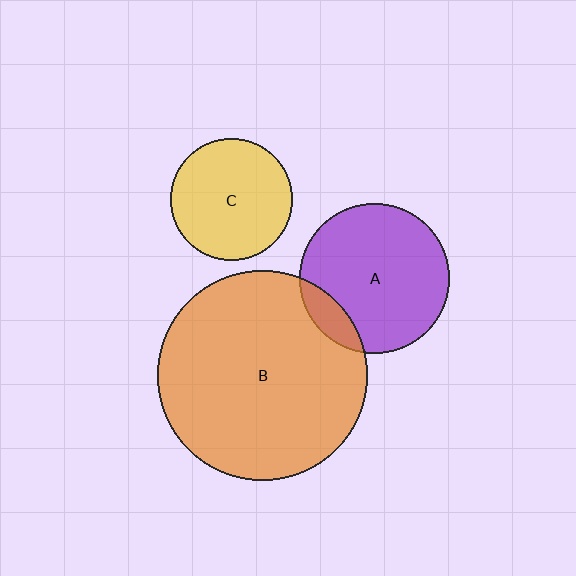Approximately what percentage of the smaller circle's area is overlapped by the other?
Approximately 10%.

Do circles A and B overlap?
Yes.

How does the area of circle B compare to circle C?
Approximately 2.9 times.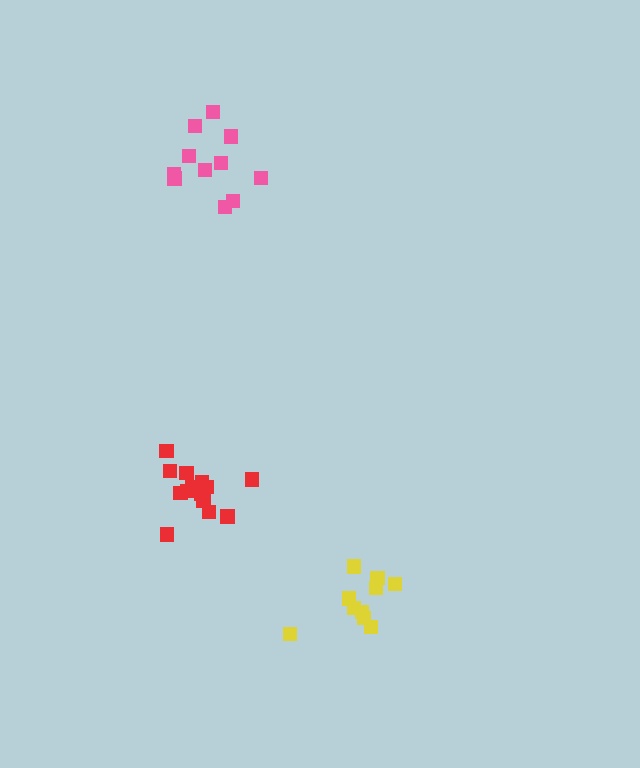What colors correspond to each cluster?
The clusters are colored: red, pink, yellow.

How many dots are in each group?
Group 1: 15 dots, Group 2: 11 dots, Group 3: 10 dots (36 total).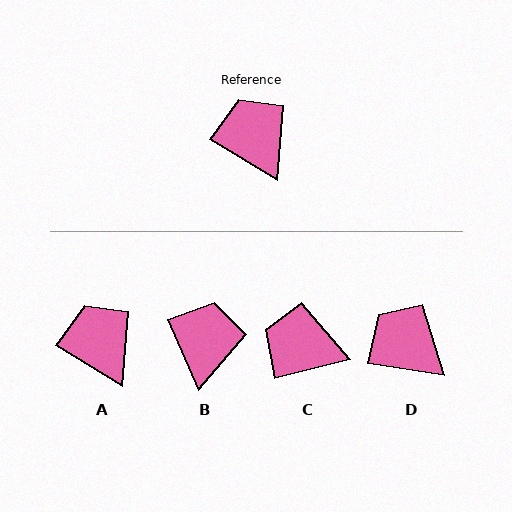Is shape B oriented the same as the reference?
No, it is off by about 36 degrees.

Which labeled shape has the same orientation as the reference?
A.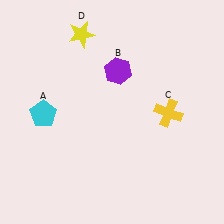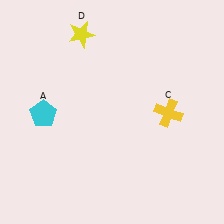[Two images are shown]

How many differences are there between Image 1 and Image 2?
There is 1 difference between the two images.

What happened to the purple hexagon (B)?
The purple hexagon (B) was removed in Image 2. It was in the top-right area of Image 1.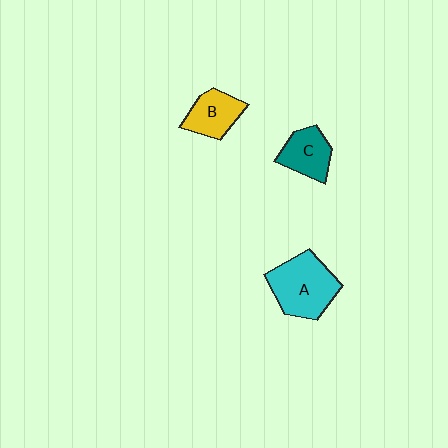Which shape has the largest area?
Shape A (cyan).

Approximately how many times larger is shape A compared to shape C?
Approximately 1.6 times.